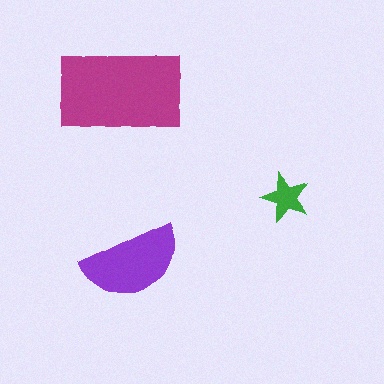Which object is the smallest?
The green star.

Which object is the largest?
The magenta rectangle.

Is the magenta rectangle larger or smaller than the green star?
Larger.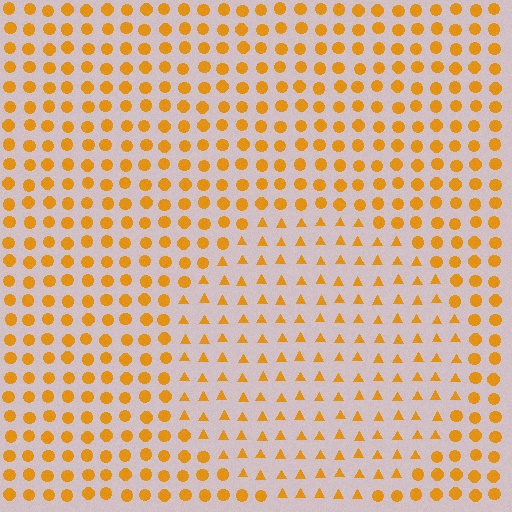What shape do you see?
I see a circle.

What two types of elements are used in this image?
The image uses triangles inside the circle region and circles outside it.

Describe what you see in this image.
The image is filled with small orange elements arranged in a uniform grid. A circle-shaped region contains triangles, while the surrounding area contains circles. The boundary is defined purely by the change in element shape.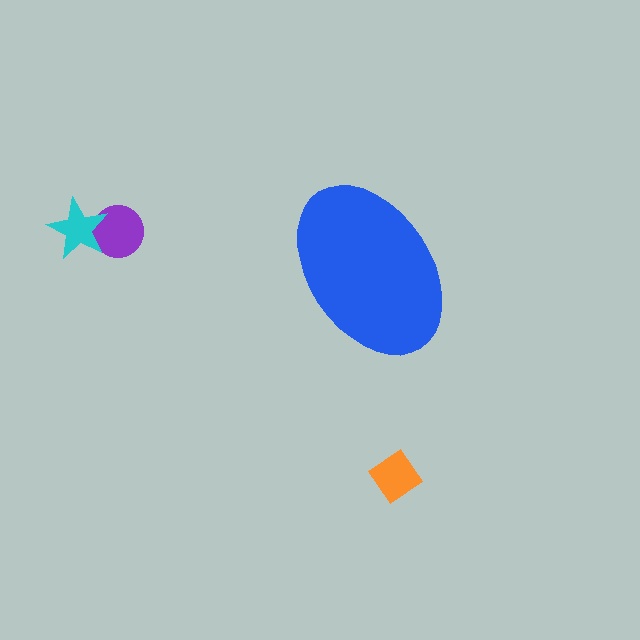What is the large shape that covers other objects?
A blue ellipse.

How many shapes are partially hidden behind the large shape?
0 shapes are partially hidden.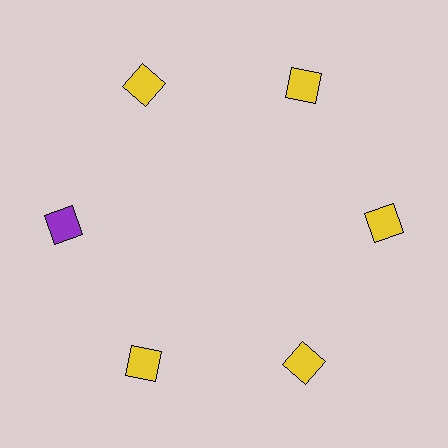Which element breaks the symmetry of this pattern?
The purple square at roughly the 9 o'clock position breaks the symmetry. All other shapes are yellow squares.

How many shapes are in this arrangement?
There are 6 shapes arranged in a ring pattern.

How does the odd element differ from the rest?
It has a different color: purple instead of yellow.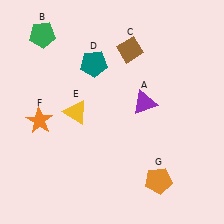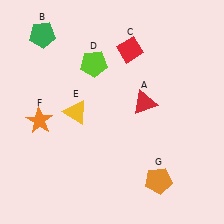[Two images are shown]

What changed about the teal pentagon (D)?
In Image 1, D is teal. In Image 2, it changed to lime.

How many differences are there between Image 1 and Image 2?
There are 3 differences between the two images.